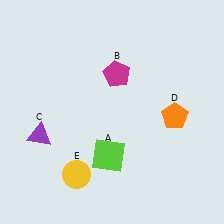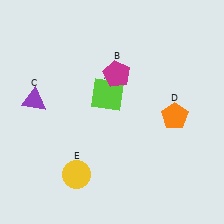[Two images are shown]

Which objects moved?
The objects that moved are: the lime square (A), the purple triangle (C).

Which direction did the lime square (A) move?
The lime square (A) moved up.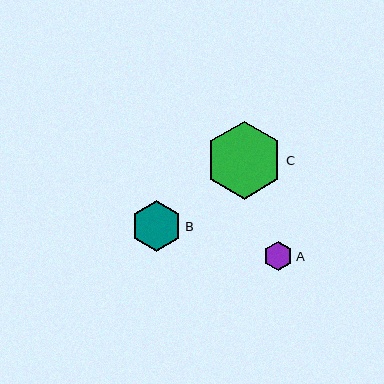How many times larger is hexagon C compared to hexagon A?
Hexagon C is approximately 2.7 times the size of hexagon A.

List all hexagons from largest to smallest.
From largest to smallest: C, B, A.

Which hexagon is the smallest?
Hexagon A is the smallest with a size of approximately 29 pixels.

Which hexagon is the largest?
Hexagon C is the largest with a size of approximately 78 pixels.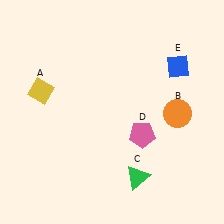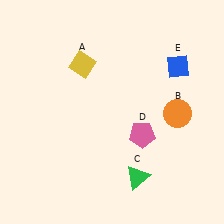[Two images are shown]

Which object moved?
The yellow diamond (A) moved right.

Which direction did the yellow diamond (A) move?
The yellow diamond (A) moved right.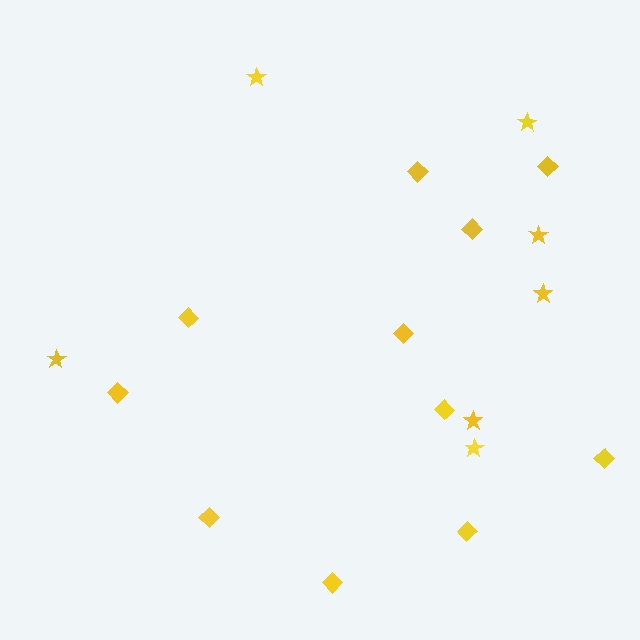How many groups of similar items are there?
There are 2 groups: one group of diamonds (11) and one group of stars (7).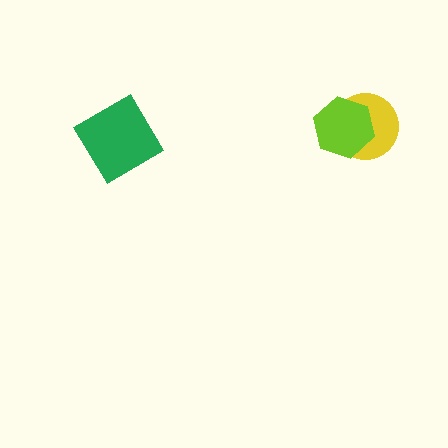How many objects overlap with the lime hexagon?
1 object overlaps with the lime hexagon.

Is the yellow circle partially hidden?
Yes, it is partially covered by another shape.